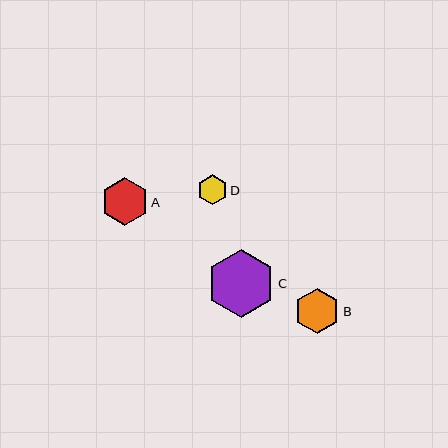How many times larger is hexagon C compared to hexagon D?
Hexagon C is approximately 2.3 times the size of hexagon D.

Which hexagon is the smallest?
Hexagon D is the smallest with a size of approximately 30 pixels.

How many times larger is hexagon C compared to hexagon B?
Hexagon C is approximately 1.5 times the size of hexagon B.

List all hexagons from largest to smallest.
From largest to smallest: C, A, B, D.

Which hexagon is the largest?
Hexagon C is the largest with a size of approximately 68 pixels.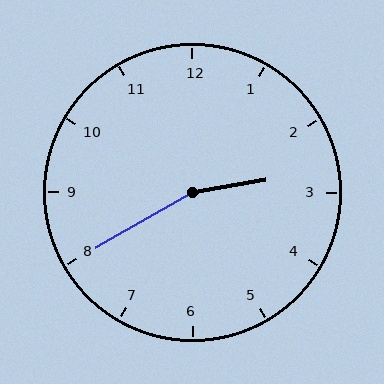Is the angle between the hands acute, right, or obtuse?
It is obtuse.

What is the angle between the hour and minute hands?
Approximately 160 degrees.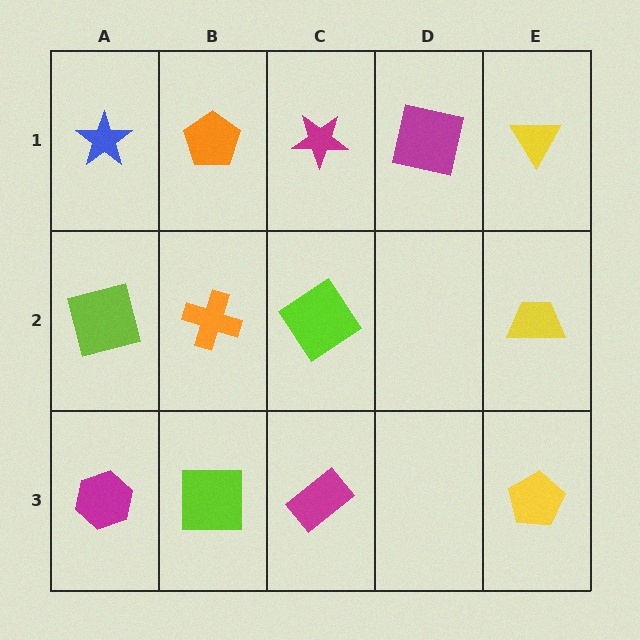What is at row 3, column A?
A magenta hexagon.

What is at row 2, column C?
A lime diamond.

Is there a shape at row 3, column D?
No, that cell is empty.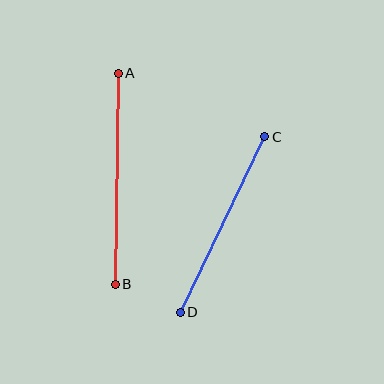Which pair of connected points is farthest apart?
Points A and B are farthest apart.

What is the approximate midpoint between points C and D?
The midpoint is at approximately (222, 224) pixels.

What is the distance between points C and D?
The distance is approximately 195 pixels.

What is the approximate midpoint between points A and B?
The midpoint is at approximately (117, 179) pixels.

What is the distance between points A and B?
The distance is approximately 211 pixels.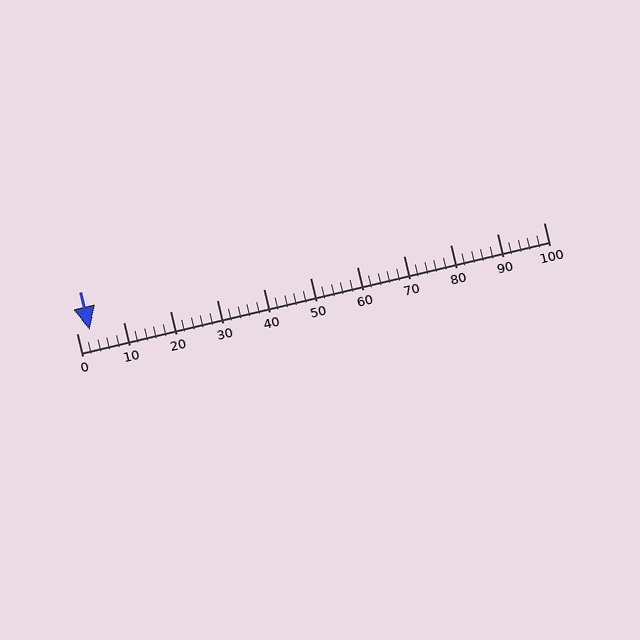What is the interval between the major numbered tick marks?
The major tick marks are spaced 10 units apart.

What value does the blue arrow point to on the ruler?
The blue arrow points to approximately 3.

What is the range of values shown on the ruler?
The ruler shows values from 0 to 100.